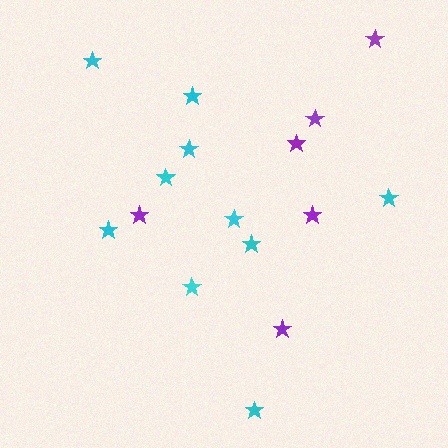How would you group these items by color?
There are 2 groups: one group of purple stars (6) and one group of cyan stars (10).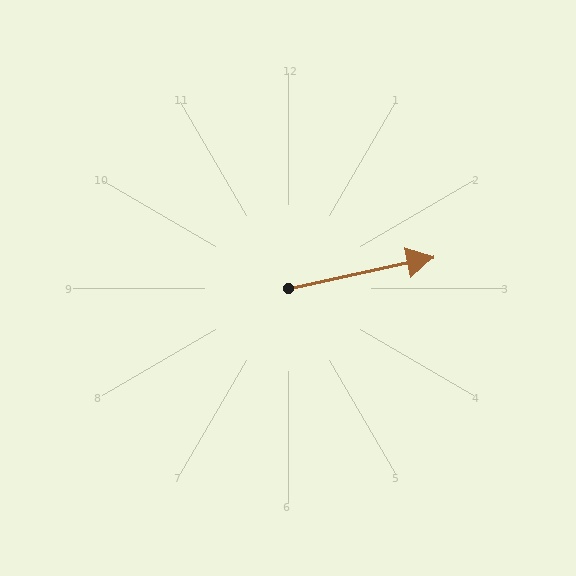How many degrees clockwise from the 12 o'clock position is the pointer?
Approximately 78 degrees.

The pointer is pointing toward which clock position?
Roughly 3 o'clock.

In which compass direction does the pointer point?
East.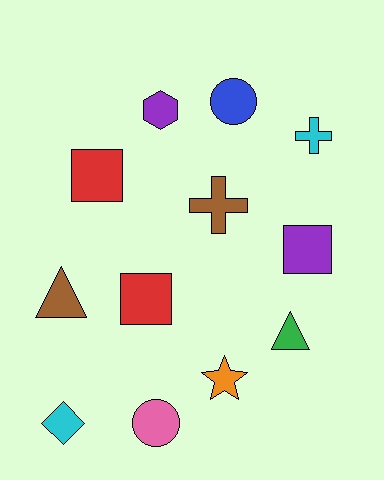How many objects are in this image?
There are 12 objects.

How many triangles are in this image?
There are 2 triangles.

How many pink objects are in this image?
There is 1 pink object.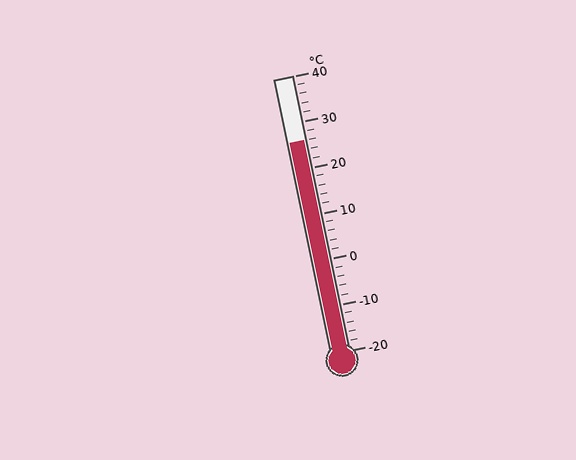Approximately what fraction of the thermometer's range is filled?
The thermometer is filled to approximately 75% of its range.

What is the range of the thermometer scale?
The thermometer scale ranges from -20°C to 40°C.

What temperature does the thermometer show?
The thermometer shows approximately 26°C.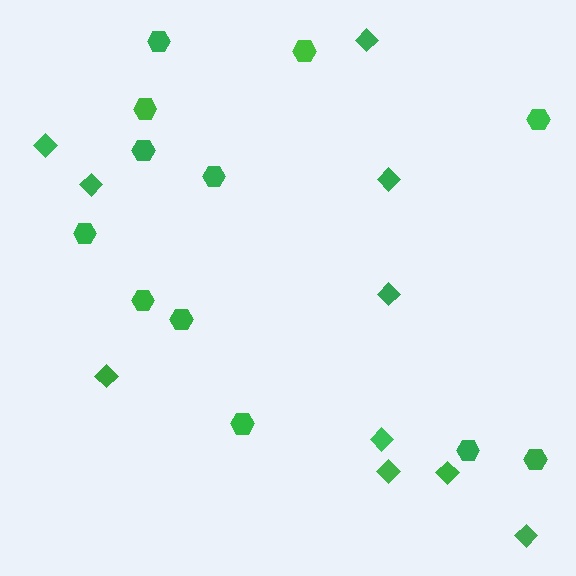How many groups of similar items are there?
There are 2 groups: one group of diamonds (10) and one group of hexagons (12).